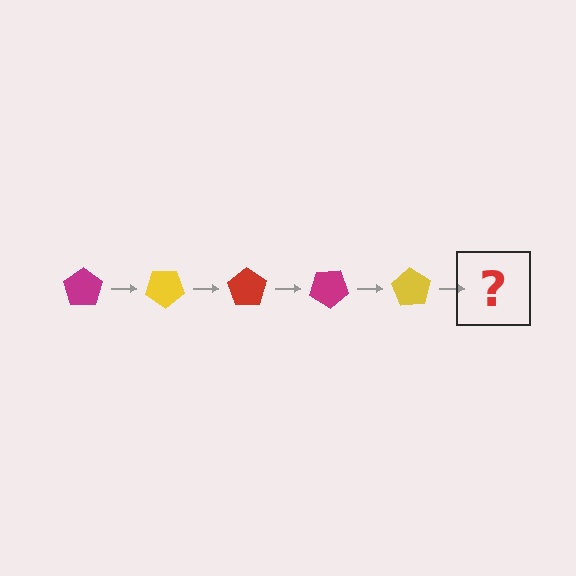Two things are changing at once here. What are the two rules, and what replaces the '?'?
The two rules are that it rotates 35 degrees each step and the color cycles through magenta, yellow, and red. The '?' should be a red pentagon, rotated 175 degrees from the start.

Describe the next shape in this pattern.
It should be a red pentagon, rotated 175 degrees from the start.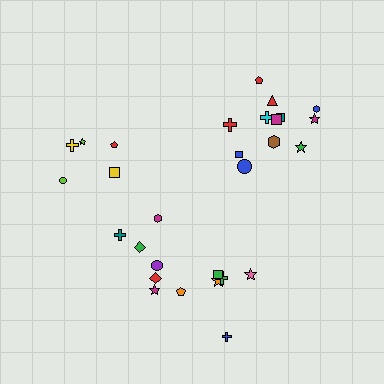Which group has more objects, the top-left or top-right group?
The top-right group.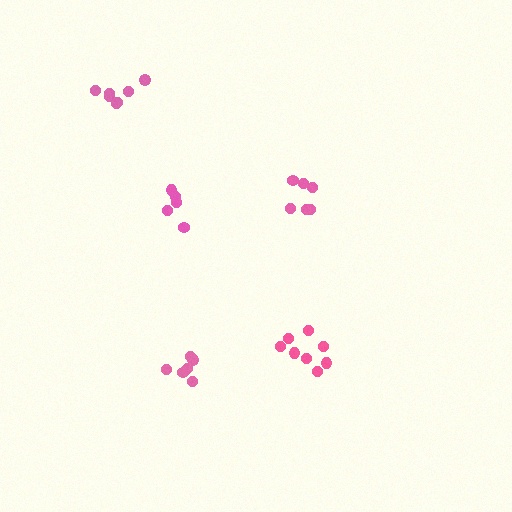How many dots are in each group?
Group 1: 6 dots, Group 2: 7 dots, Group 3: 8 dots, Group 4: 5 dots, Group 5: 6 dots (32 total).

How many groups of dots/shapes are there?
There are 5 groups.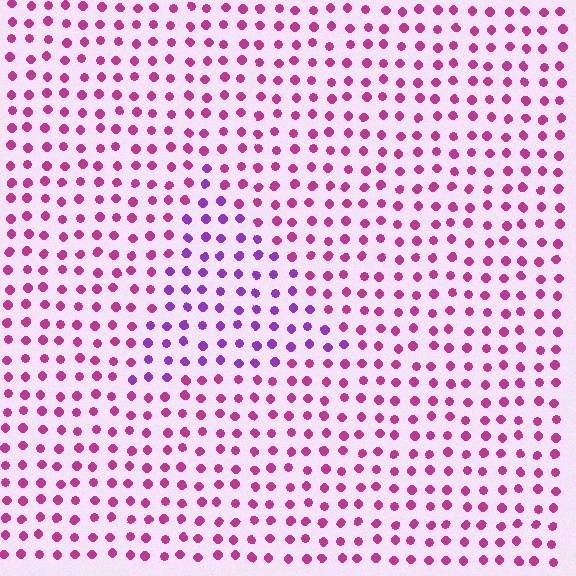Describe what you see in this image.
The image is filled with small magenta elements in a uniform arrangement. A triangle-shaped region is visible where the elements are tinted to a slightly different hue, forming a subtle color boundary.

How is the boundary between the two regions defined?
The boundary is defined purely by a slight shift in hue (about 40 degrees). Spacing, size, and orientation are identical on both sides.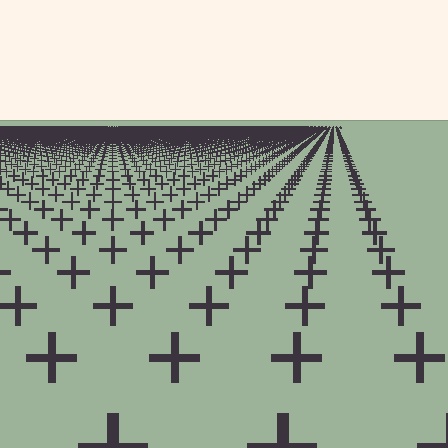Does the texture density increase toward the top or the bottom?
Density increases toward the top.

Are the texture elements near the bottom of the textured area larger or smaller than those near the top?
Larger. Near the bottom, elements are closer to the viewer and appear at a bigger on-screen size.